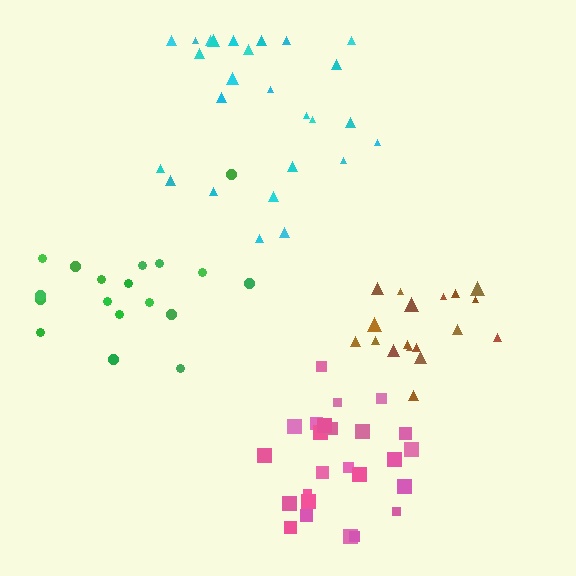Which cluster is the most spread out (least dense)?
Green.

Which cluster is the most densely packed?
Pink.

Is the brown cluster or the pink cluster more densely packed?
Pink.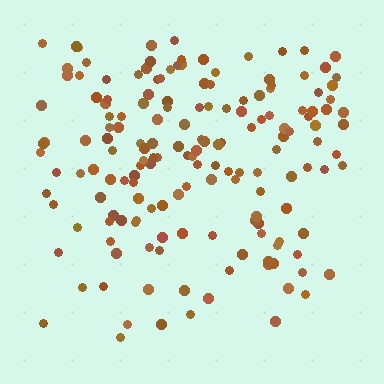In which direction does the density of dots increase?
From bottom to top, with the top side densest.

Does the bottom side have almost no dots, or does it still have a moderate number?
Still a moderate number, just noticeably fewer than the top.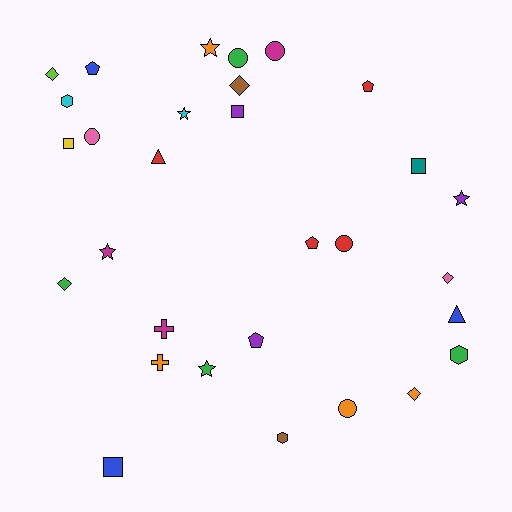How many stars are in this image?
There are 5 stars.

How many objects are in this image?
There are 30 objects.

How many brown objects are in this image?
There are 2 brown objects.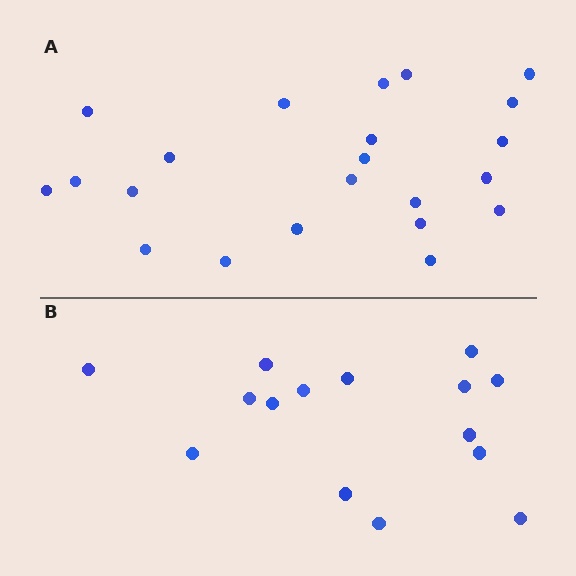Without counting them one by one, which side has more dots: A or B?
Region A (the top region) has more dots.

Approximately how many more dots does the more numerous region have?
Region A has roughly 8 or so more dots than region B.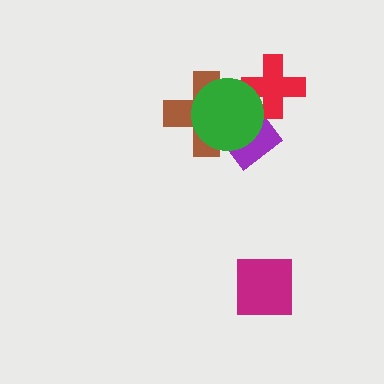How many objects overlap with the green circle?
3 objects overlap with the green circle.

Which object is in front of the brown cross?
The green circle is in front of the brown cross.